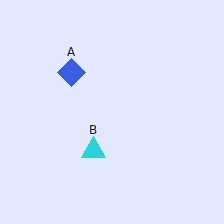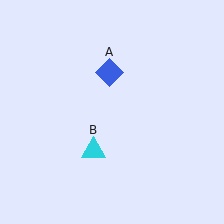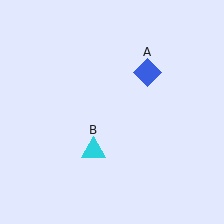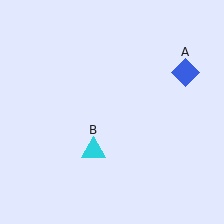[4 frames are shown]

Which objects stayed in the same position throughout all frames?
Cyan triangle (object B) remained stationary.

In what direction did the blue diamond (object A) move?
The blue diamond (object A) moved right.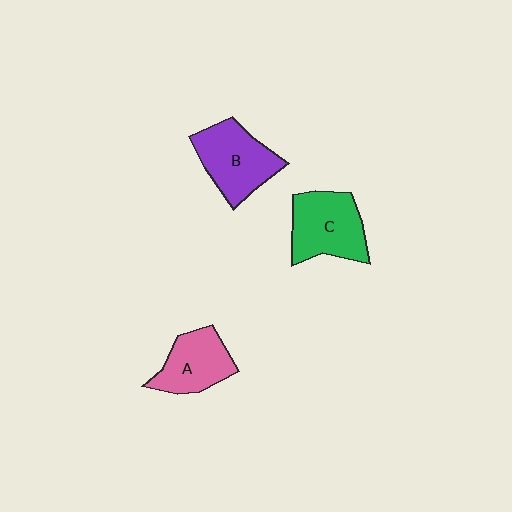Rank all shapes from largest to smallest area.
From largest to smallest: C (green), B (purple), A (pink).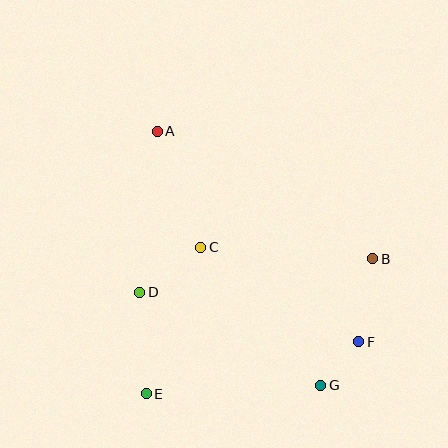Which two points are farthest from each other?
Points A and G are farthest from each other.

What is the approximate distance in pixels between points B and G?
The distance between B and G is approximately 137 pixels.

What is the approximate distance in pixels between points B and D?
The distance between B and D is approximately 235 pixels.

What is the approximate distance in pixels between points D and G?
The distance between D and G is approximately 204 pixels.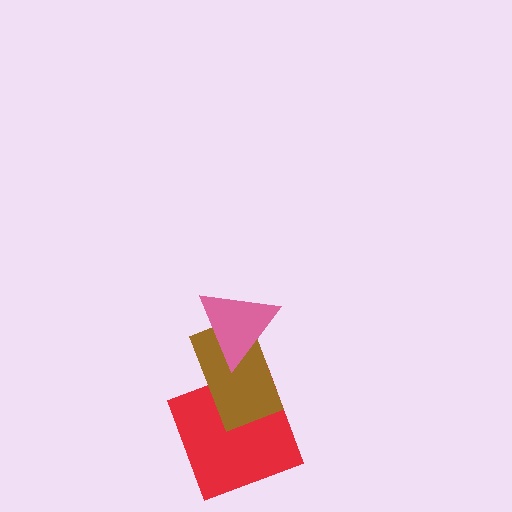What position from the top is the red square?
The red square is 3rd from the top.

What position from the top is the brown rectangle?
The brown rectangle is 2nd from the top.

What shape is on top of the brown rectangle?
The pink triangle is on top of the brown rectangle.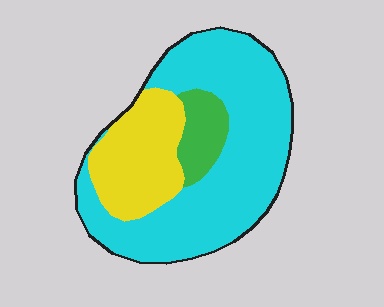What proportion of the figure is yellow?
Yellow covers 25% of the figure.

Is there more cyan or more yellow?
Cyan.